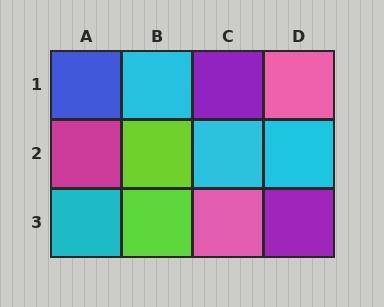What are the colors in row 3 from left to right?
Cyan, lime, pink, purple.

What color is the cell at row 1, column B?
Cyan.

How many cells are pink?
2 cells are pink.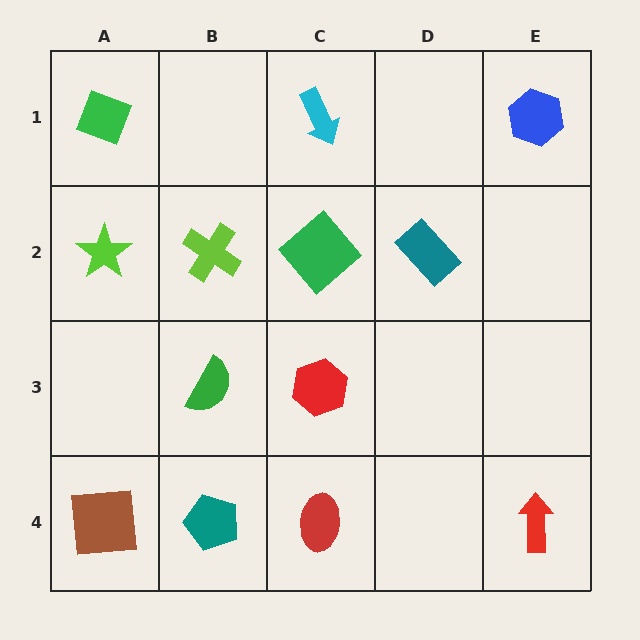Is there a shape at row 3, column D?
No, that cell is empty.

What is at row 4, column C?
A red ellipse.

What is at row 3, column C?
A red hexagon.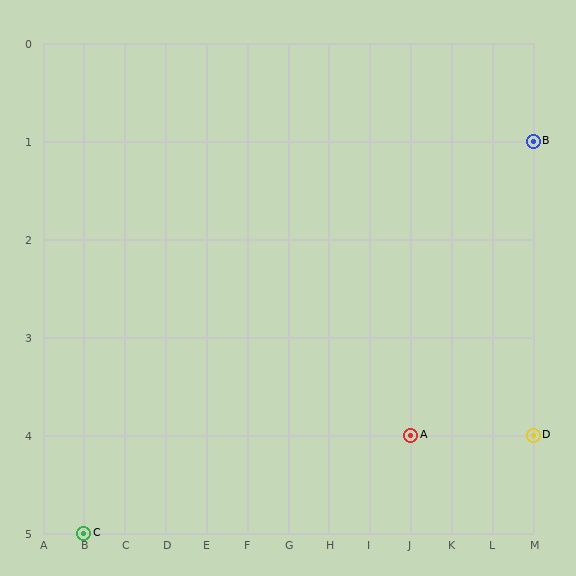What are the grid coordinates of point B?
Point B is at grid coordinates (M, 1).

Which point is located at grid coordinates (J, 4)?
Point A is at (J, 4).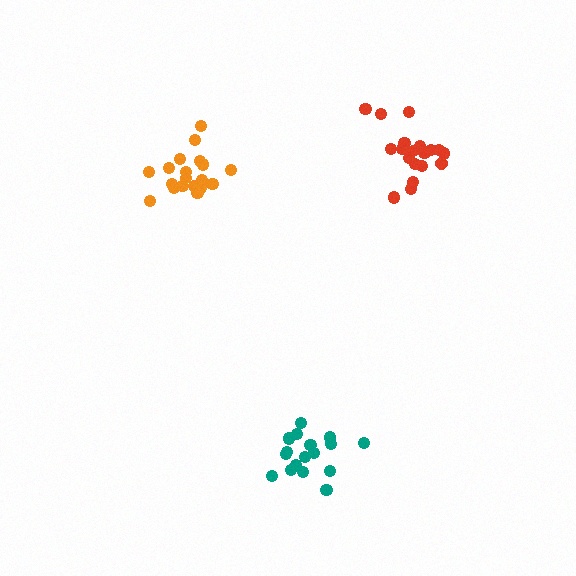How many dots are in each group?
Group 1: 19 dots, Group 2: 17 dots, Group 3: 19 dots (55 total).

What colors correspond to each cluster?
The clusters are colored: red, teal, orange.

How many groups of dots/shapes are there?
There are 3 groups.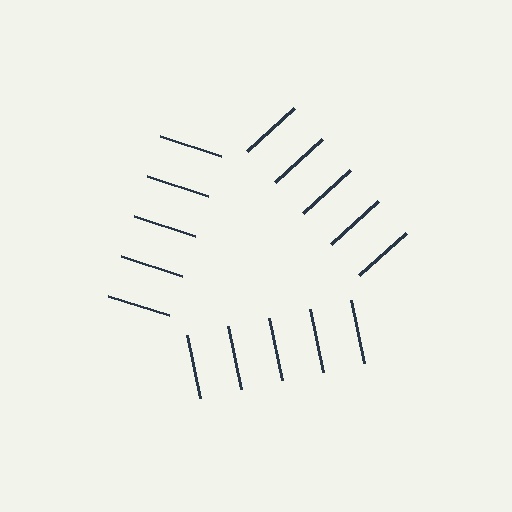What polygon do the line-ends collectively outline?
An illusory triangle — the line segments terminate on its edges but no continuous stroke is drawn.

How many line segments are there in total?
15 — 5 along each of the 3 edges.